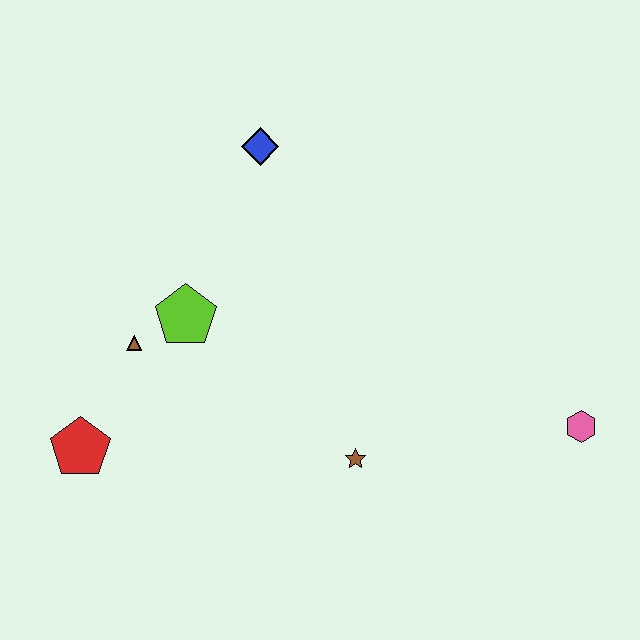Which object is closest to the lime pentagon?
The brown triangle is closest to the lime pentagon.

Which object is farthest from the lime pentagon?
The pink hexagon is farthest from the lime pentagon.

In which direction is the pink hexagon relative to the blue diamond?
The pink hexagon is to the right of the blue diamond.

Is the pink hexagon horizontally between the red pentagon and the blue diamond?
No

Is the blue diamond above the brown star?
Yes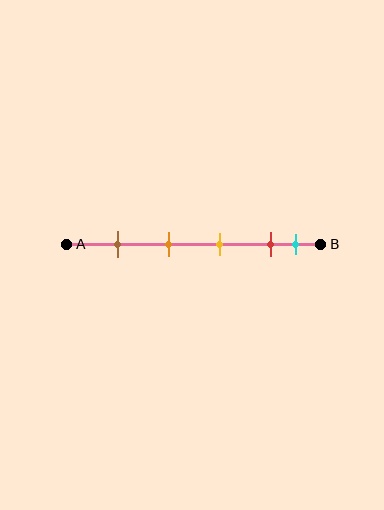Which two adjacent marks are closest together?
The red and cyan marks are the closest adjacent pair.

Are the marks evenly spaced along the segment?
No, the marks are not evenly spaced.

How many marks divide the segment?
There are 5 marks dividing the segment.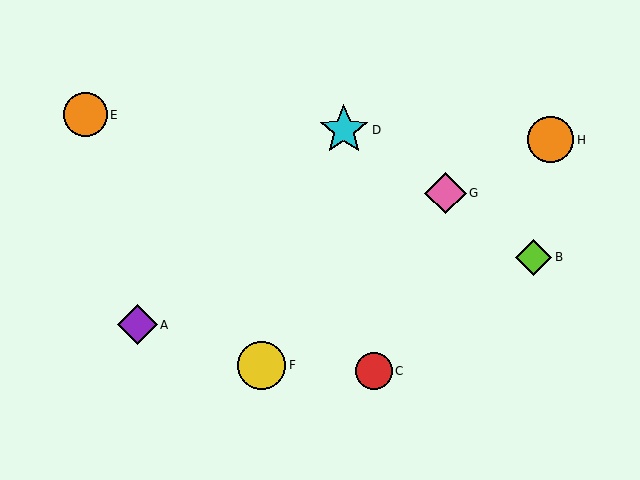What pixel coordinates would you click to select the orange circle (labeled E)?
Click at (85, 115) to select the orange circle E.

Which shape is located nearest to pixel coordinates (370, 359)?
The red circle (labeled C) at (374, 371) is nearest to that location.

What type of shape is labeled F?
Shape F is a yellow circle.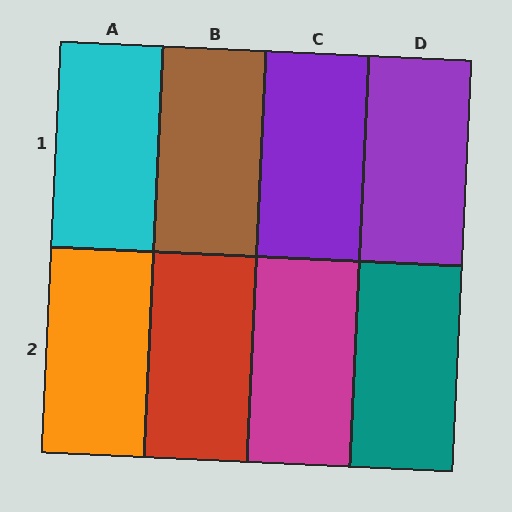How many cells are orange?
1 cell is orange.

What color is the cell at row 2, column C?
Magenta.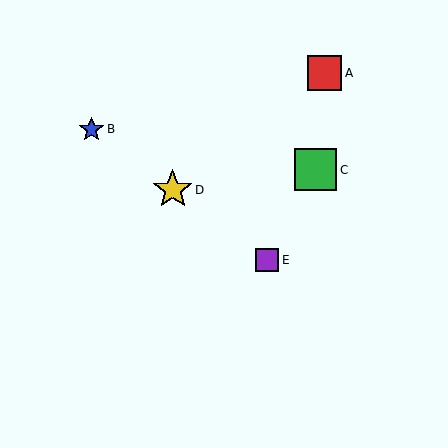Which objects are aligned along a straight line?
Objects B, D, E are aligned along a straight line.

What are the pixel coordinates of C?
Object C is at (316, 170).